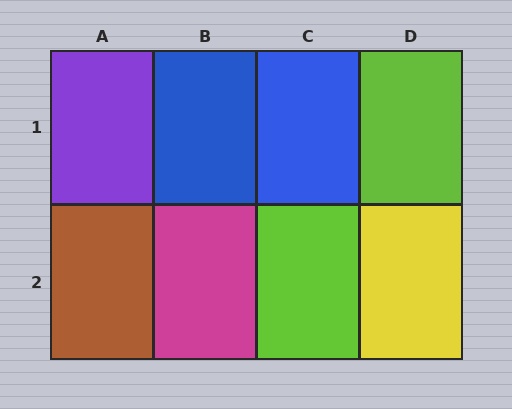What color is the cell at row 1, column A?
Purple.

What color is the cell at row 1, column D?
Lime.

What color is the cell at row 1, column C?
Blue.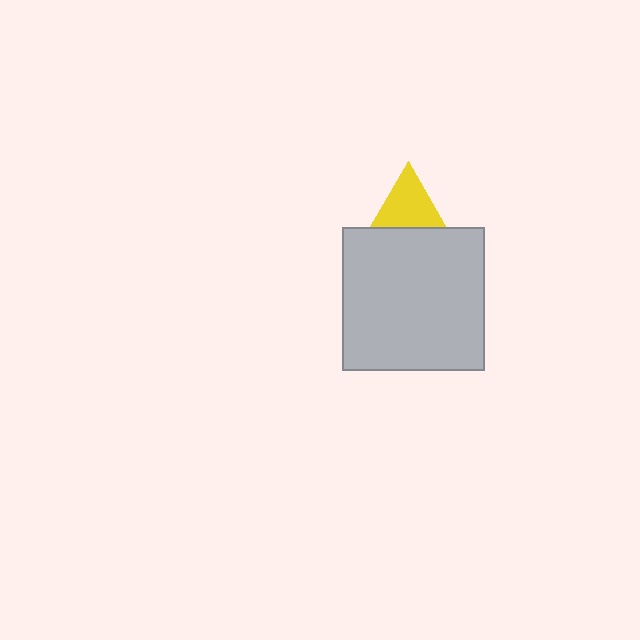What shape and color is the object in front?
The object in front is a light gray square.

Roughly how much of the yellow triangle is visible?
About half of it is visible (roughly 62%).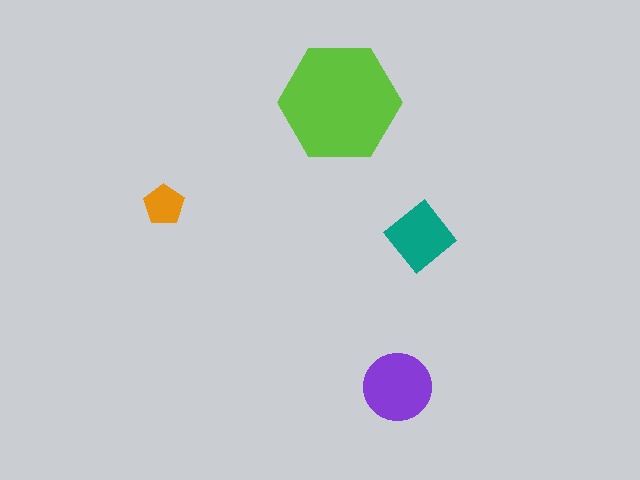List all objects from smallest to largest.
The orange pentagon, the teal diamond, the purple circle, the lime hexagon.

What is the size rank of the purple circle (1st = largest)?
2nd.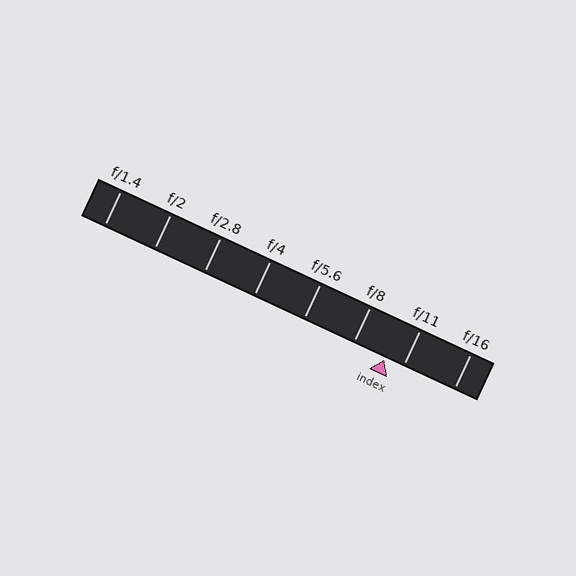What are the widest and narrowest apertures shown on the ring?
The widest aperture shown is f/1.4 and the narrowest is f/16.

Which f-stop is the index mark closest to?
The index mark is closest to f/11.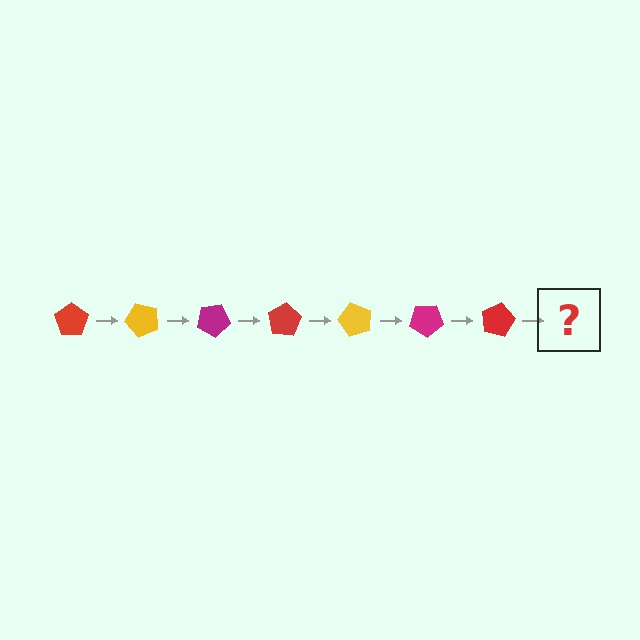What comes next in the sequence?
The next element should be a yellow pentagon, rotated 350 degrees from the start.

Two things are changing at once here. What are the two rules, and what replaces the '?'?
The two rules are that it rotates 50 degrees each step and the color cycles through red, yellow, and magenta. The '?' should be a yellow pentagon, rotated 350 degrees from the start.